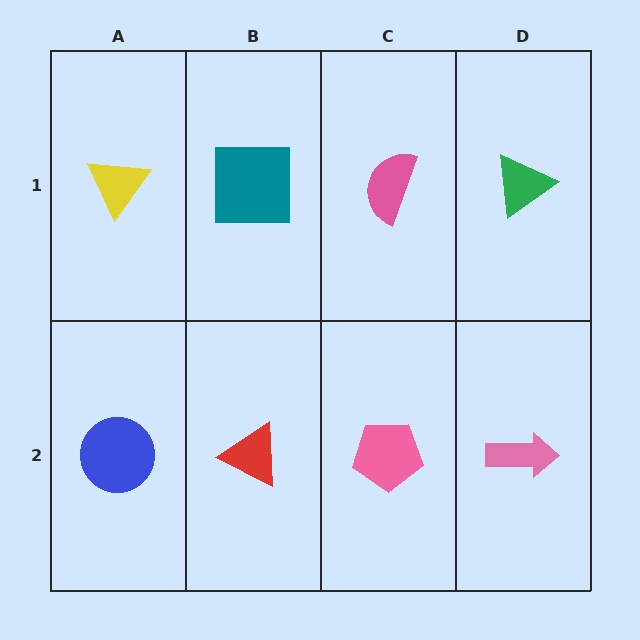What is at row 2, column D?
A pink arrow.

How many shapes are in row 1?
4 shapes.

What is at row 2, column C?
A pink pentagon.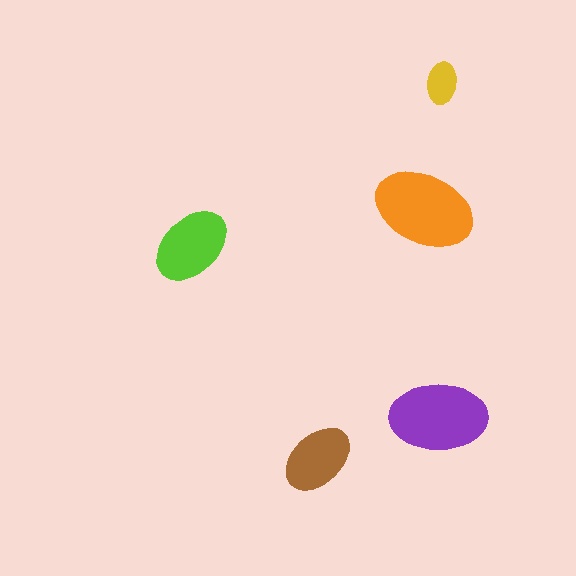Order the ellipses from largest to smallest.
the orange one, the purple one, the lime one, the brown one, the yellow one.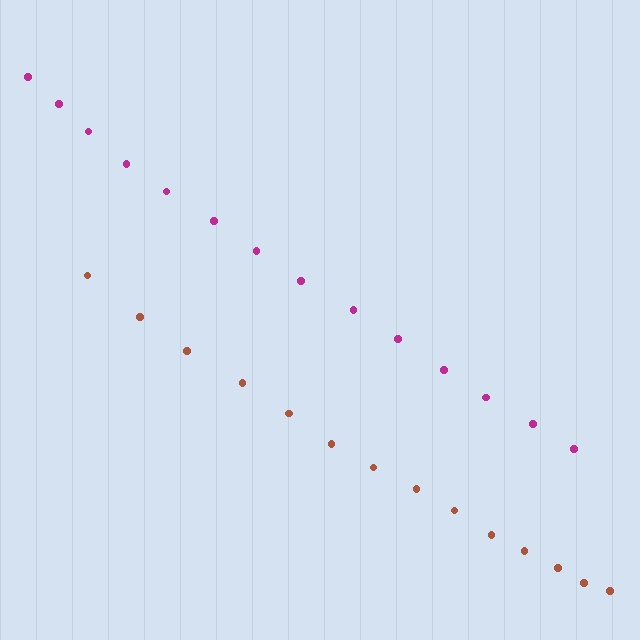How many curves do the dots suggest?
There are 2 distinct paths.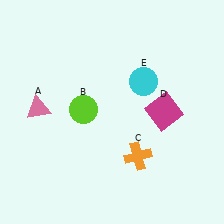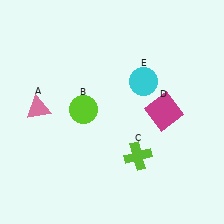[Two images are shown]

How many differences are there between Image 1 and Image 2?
There is 1 difference between the two images.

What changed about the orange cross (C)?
In Image 1, C is orange. In Image 2, it changed to lime.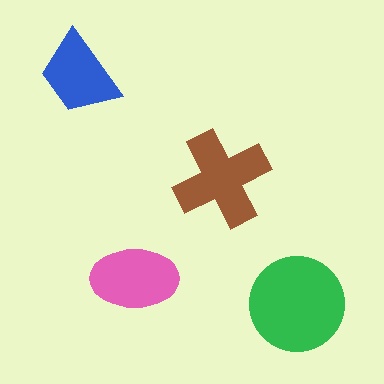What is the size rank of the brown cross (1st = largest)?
2nd.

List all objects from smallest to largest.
The blue trapezoid, the pink ellipse, the brown cross, the green circle.